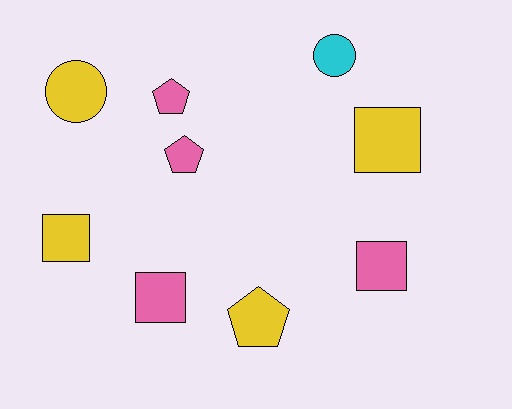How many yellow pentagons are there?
There is 1 yellow pentagon.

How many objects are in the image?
There are 9 objects.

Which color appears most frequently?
Yellow, with 4 objects.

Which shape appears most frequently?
Square, with 4 objects.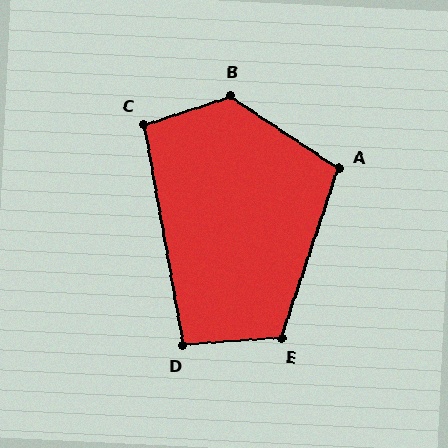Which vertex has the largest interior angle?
B, at approximately 128 degrees.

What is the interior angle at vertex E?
Approximately 113 degrees (obtuse).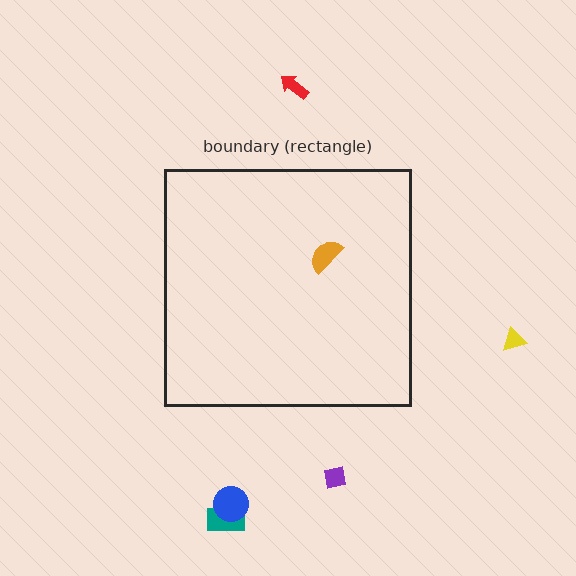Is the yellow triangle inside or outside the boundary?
Outside.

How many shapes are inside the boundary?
1 inside, 5 outside.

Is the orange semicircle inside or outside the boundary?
Inside.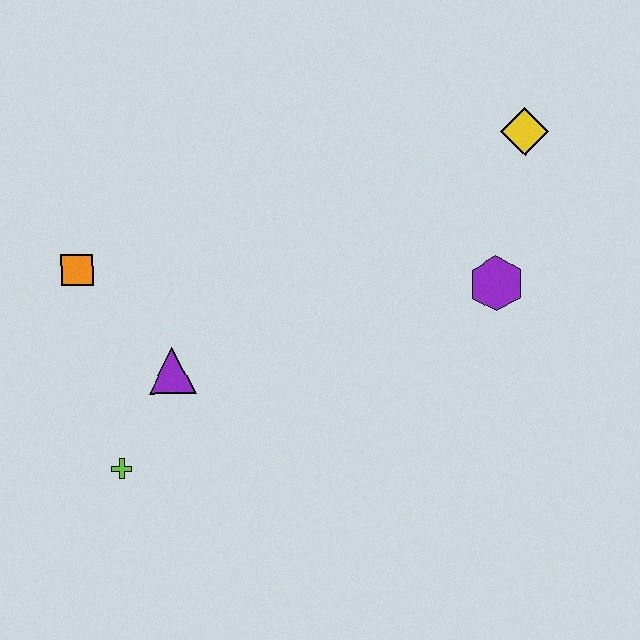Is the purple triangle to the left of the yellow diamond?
Yes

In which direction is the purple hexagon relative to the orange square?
The purple hexagon is to the right of the orange square.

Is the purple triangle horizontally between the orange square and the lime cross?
No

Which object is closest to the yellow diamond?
The purple hexagon is closest to the yellow diamond.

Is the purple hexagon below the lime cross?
No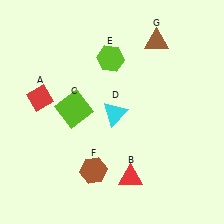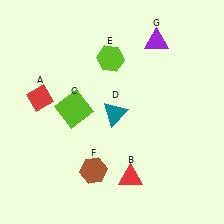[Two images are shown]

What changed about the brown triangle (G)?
In Image 1, G is brown. In Image 2, it changed to purple.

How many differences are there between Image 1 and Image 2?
There are 2 differences between the two images.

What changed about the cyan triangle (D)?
In Image 1, D is cyan. In Image 2, it changed to teal.